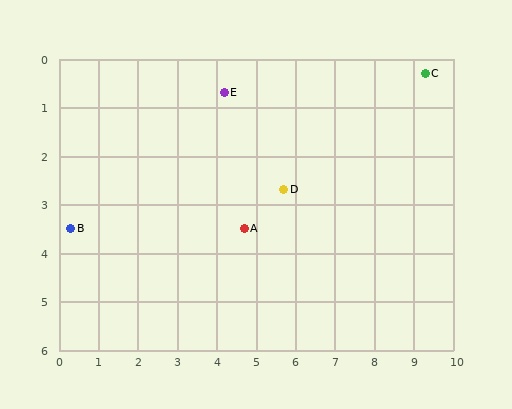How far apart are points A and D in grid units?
Points A and D are about 1.3 grid units apart.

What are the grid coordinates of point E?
Point E is at approximately (4.2, 0.7).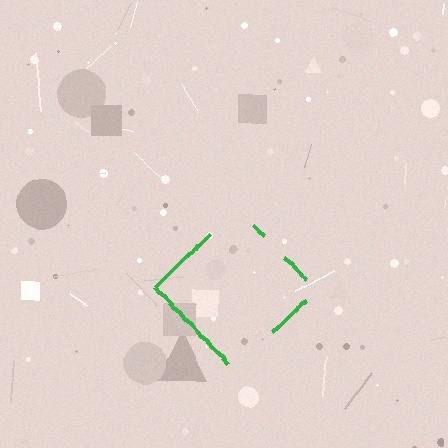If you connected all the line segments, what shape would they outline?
They would outline a diamond.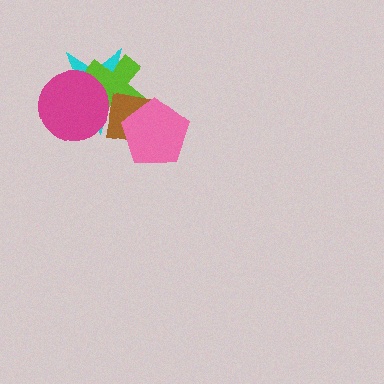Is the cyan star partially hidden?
Yes, it is partially covered by another shape.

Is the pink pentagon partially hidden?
No, no other shape covers it.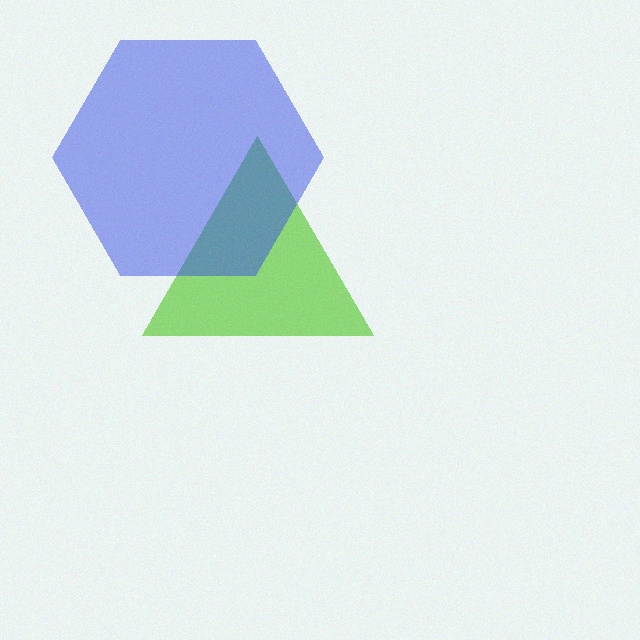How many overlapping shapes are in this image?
There are 2 overlapping shapes in the image.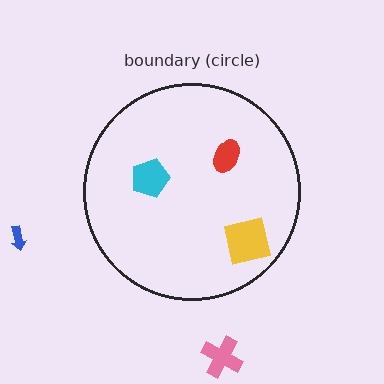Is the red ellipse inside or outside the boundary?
Inside.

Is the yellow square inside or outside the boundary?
Inside.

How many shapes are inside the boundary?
3 inside, 2 outside.